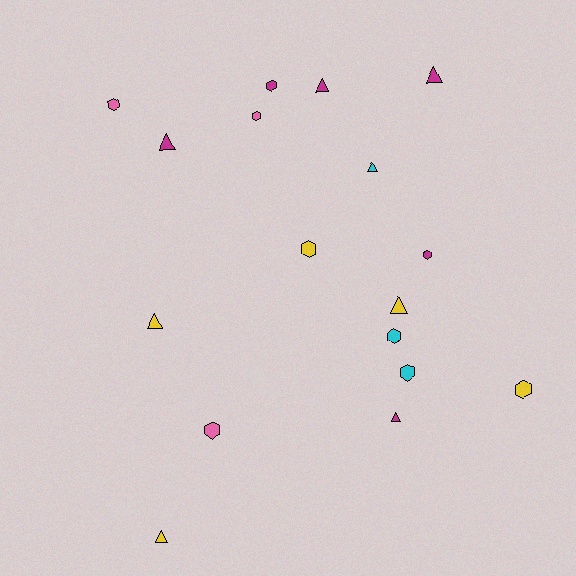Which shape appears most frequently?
Hexagon, with 9 objects.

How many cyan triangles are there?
There is 1 cyan triangle.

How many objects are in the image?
There are 17 objects.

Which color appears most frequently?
Magenta, with 6 objects.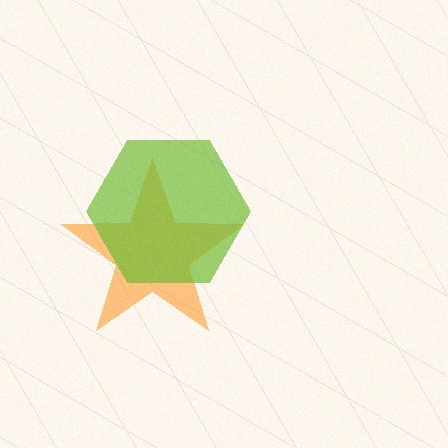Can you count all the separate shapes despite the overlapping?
Yes, there are 2 separate shapes.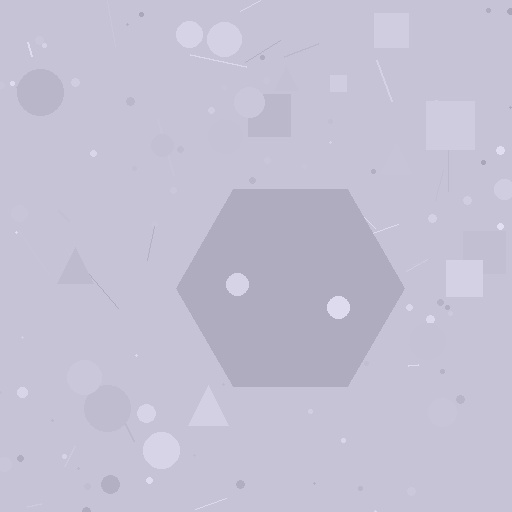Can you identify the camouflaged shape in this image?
The camouflaged shape is a hexagon.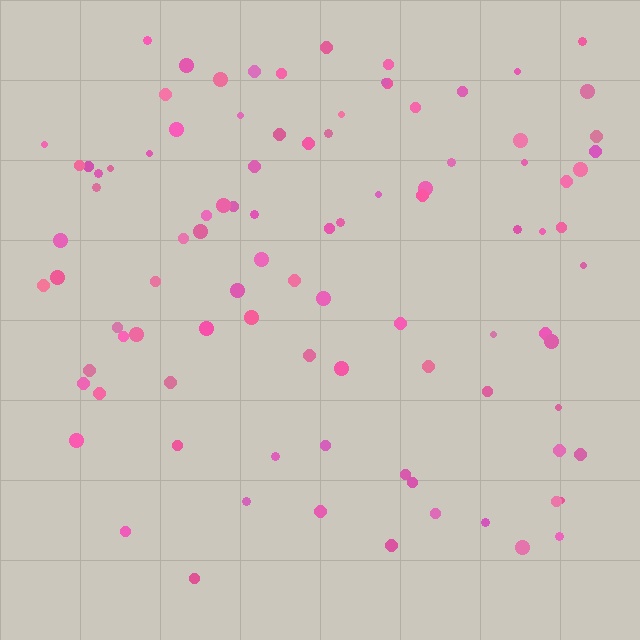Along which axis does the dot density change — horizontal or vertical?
Vertical.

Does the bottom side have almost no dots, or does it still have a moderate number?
Still a moderate number, just noticeably fewer than the top.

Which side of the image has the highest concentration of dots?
The top.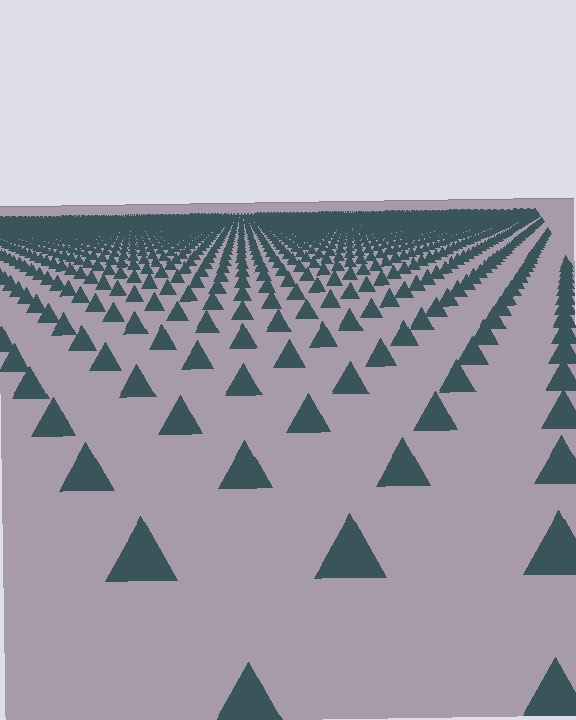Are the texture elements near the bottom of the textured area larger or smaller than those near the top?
Larger. Near the bottom, elements are closer to the viewer and appear at a bigger on-screen size.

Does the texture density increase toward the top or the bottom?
Density increases toward the top.